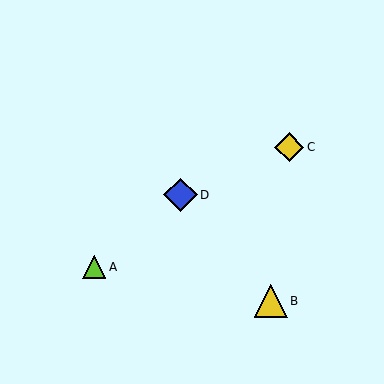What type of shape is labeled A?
Shape A is a lime triangle.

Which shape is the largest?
The blue diamond (labeled D) is the largest.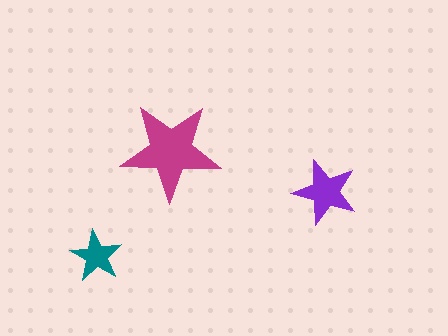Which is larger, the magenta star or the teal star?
The magenta one.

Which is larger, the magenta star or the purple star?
The magenta one.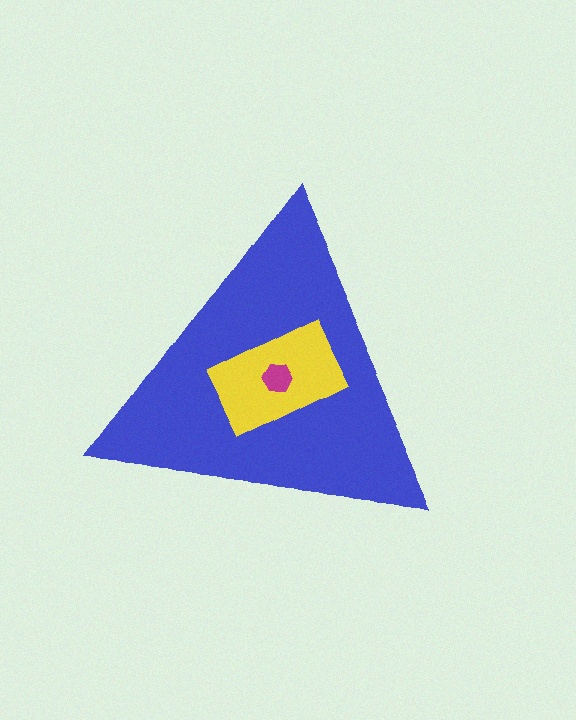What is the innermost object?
The magenta hexagon.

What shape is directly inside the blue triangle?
The yellow rectangle.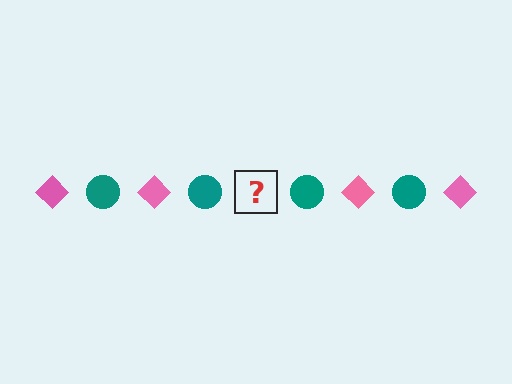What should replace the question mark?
The question mark should be replaced with a pink diamond.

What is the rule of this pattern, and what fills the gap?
The rule is that the pattern alternates between pink diamond and teal circle. The gap should be filled with a pink diamond.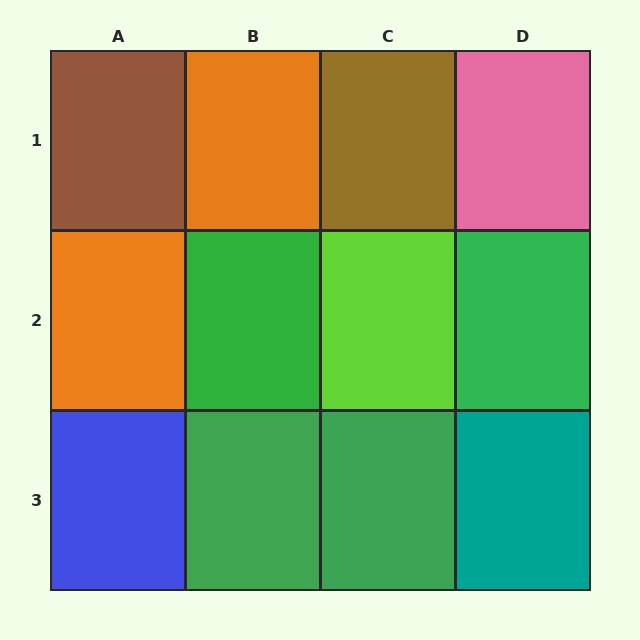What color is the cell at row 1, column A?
Brown.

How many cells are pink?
1 cell is pink.